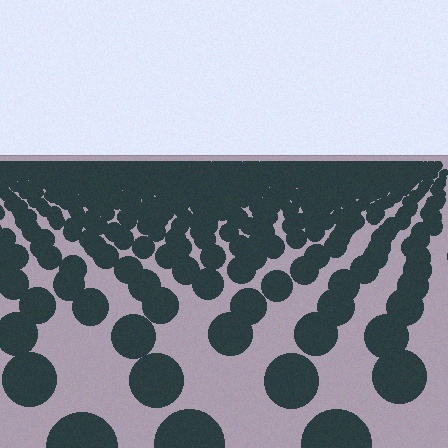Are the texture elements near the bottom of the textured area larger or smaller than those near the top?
Larger. Near the bottom, elements are closer to the viewer and appear at a bigger on-screen size.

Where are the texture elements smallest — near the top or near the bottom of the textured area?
Near the top.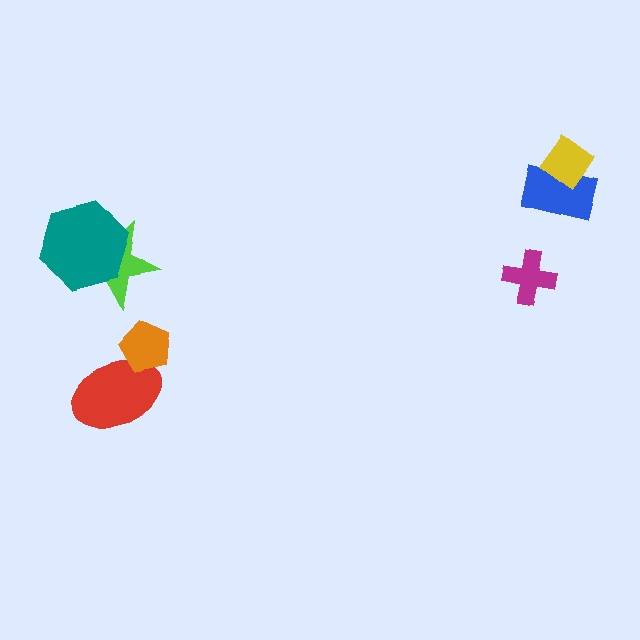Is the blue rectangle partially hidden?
Yes, it is partially covered by another shape.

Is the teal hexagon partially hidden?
No, no other shape covers it.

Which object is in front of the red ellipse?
The orange pentagon is in front of the red ellipse.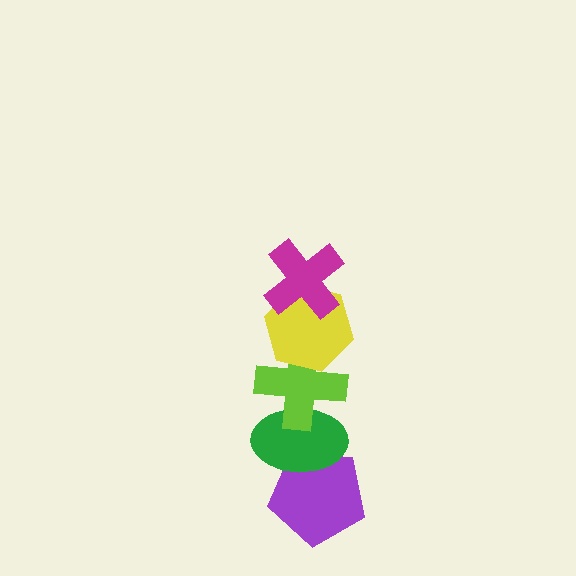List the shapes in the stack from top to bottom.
From top to bottom: the magenta cross, the yellow hexagon, the lime cross, the green ellipse, the purple pentagon.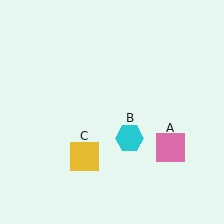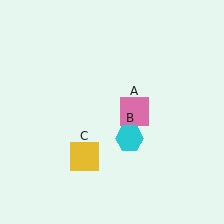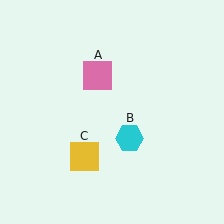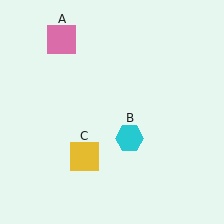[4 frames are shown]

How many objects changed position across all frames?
1 object changed position: pink square (object A).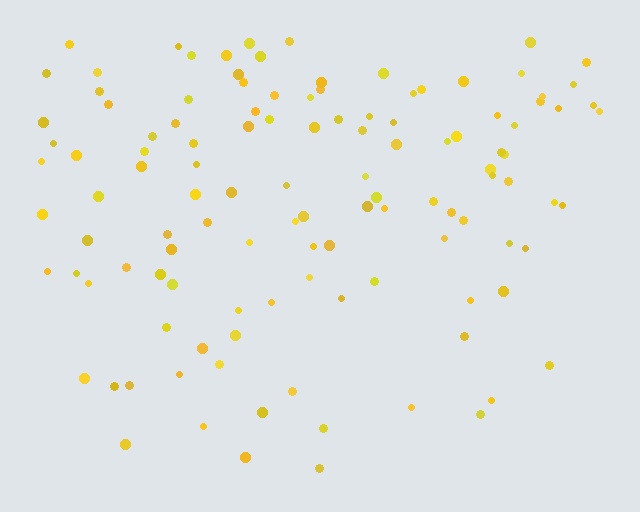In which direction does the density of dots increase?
From bottom to top, with the top side densest.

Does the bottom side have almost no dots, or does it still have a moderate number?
Still a moderate number, just noticeably fewer than the top.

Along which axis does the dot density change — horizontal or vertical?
Vertical.